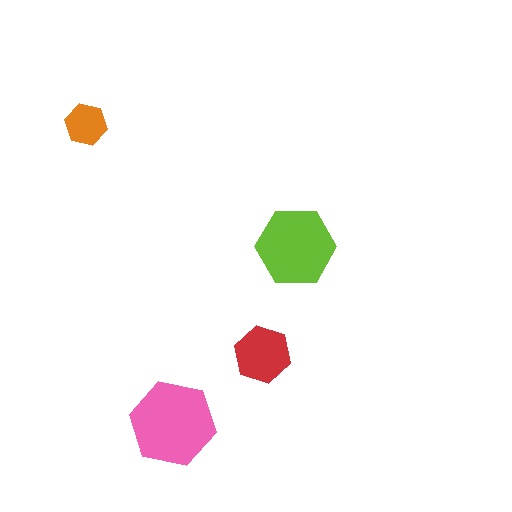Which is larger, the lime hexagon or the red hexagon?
The lime one.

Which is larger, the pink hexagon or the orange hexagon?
The pink one.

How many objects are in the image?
There are 4 objects in the image.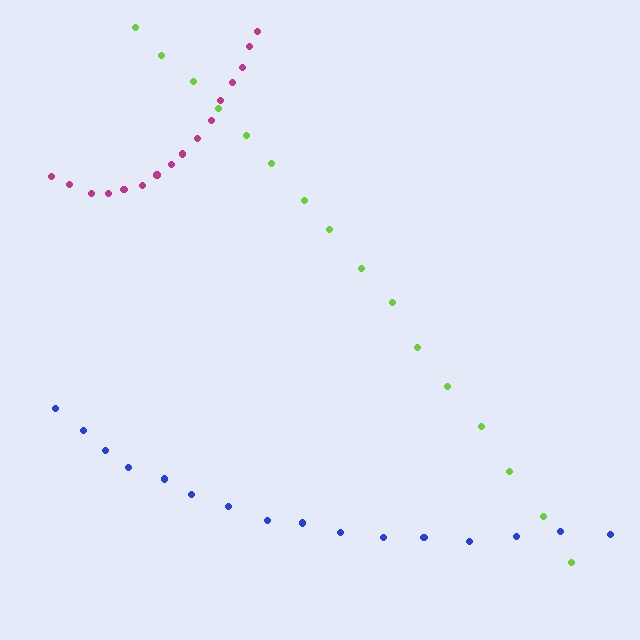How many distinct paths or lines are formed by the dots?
There are 3 distinct paths.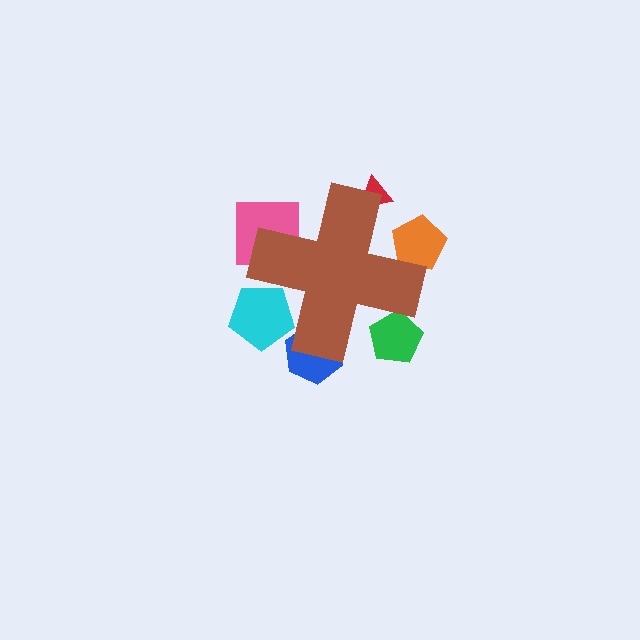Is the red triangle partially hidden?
Yes, the red triangle is partially hidden behind the brown cross.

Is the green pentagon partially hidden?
Yes, the green pentagon is partially hidden behind the brown cross.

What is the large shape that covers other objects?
A brown cross.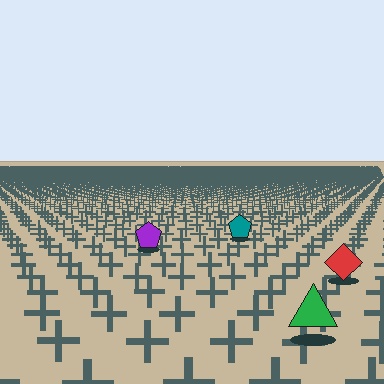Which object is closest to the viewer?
The green triangle is closest. The texture marks near it are larger and more spread out.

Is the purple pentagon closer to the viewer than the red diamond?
No. The red diamond is closer — you can tell from the texture gradient: the ground texture is coarser near it.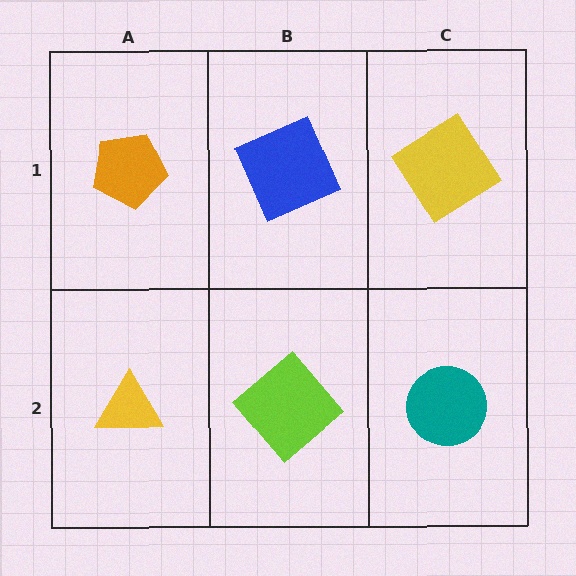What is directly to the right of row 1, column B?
A yellow diamond.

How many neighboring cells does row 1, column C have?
2.